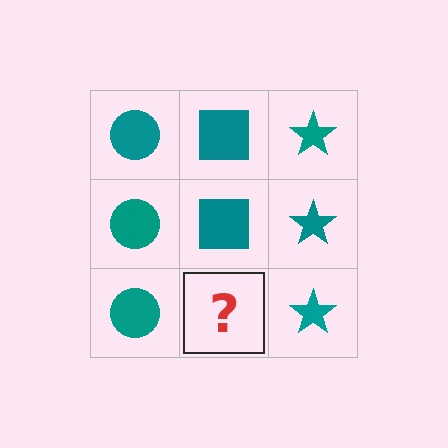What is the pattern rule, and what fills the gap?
The rule is that each column has a consistent shape. The gap should be filled with a teal square.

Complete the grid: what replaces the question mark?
The question mark should be replaced with a teal square.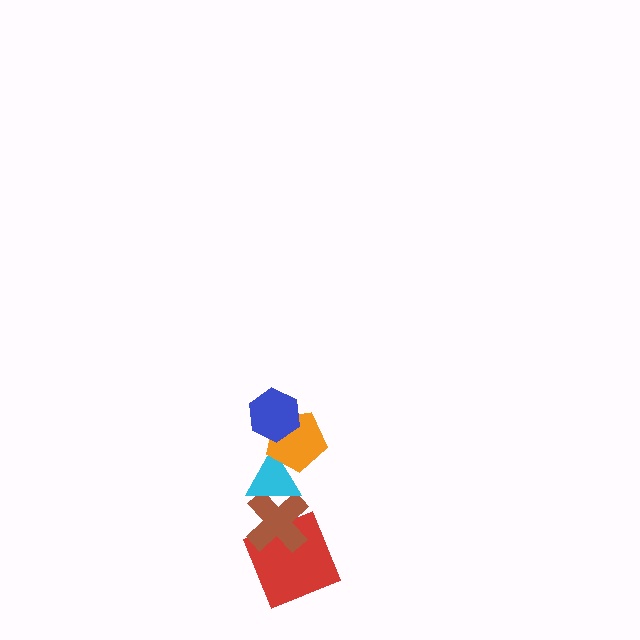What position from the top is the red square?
The red square is 5th from the top.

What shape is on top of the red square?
The brown cross is on top of the red square.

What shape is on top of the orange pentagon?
The blue hexagon is on top of the orange pentagon.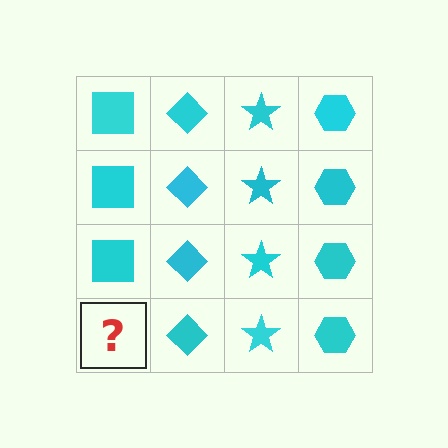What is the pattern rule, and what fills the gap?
The rule is that each column has a consistent shape. The gap should be filled with a cyan square.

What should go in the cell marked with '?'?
The missing cell should contain a cyan square.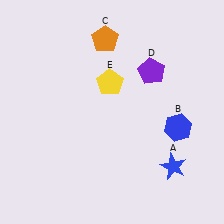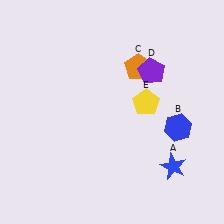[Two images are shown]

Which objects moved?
The objects that moved are: the orange pentagon (C), the yellow pentagon (E).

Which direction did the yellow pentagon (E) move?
The yellow pentagon (E) moved right.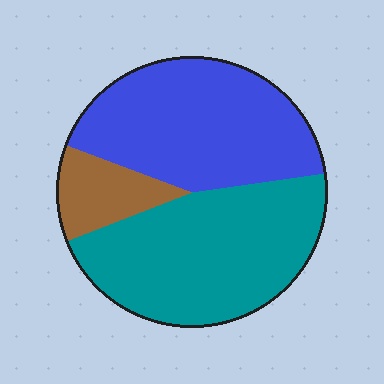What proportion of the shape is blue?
Blue covers around 40% of the shape.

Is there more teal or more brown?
Teal.